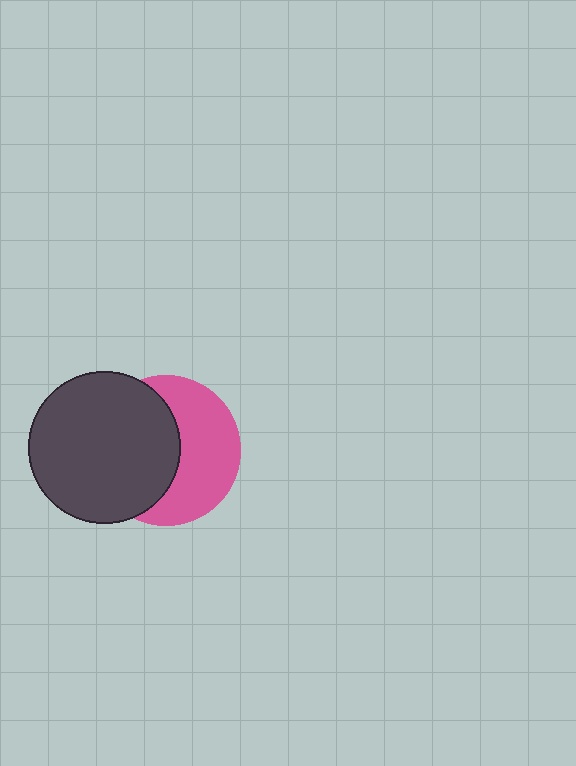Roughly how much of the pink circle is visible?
About half of it is visible (roughly 49%).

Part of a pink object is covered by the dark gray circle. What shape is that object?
It is a circle.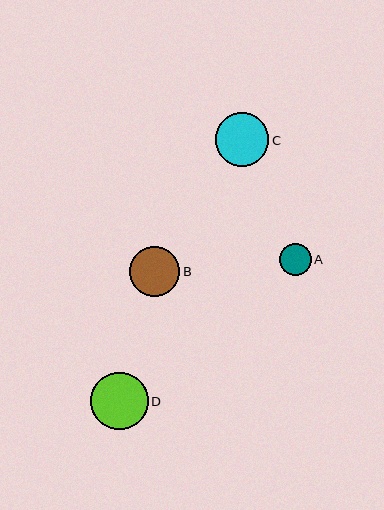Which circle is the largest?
Circle D is the largest with a size of approximately 58 pixels.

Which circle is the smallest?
Circle A is the smallest with a size of approximately 32 pixels.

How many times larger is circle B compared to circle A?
Circle B is approximately 1.6 times the size of circle A.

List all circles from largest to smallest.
From largest to smallest: D, C, B, A.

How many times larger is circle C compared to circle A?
Circle C is approximately 1.7 times the size of circle A.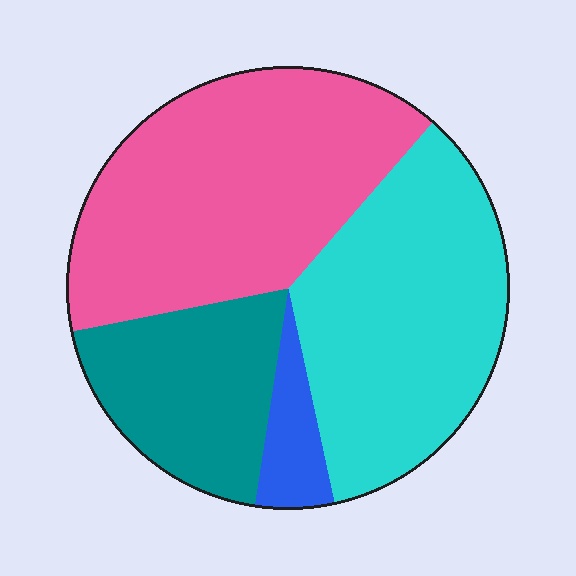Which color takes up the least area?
Blue, at roughly 5%.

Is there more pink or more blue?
Pink.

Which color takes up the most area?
Pink, at roughly 40%.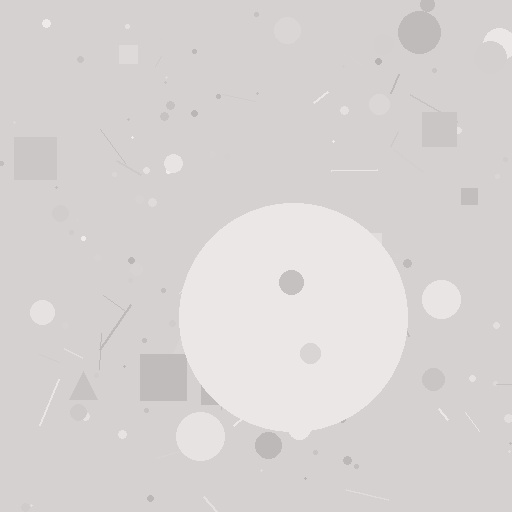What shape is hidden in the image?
A circle is hidden in the image.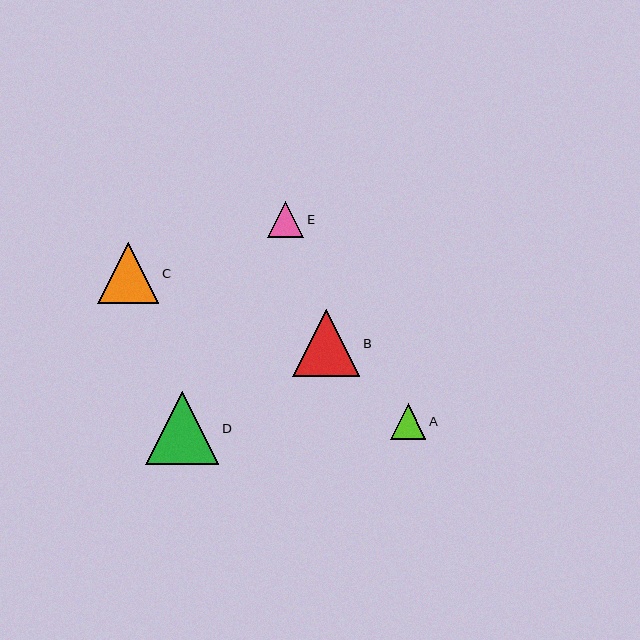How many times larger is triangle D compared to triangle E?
Triangle D is approximately 2.0 times the size of triangle E.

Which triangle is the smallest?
Triangle A is the smallest with a size of approximately 36 pixels.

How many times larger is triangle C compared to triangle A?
Triangle C is approximately 1.7 times the size of triangle A.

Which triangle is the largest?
Triangle D is the largest with a size of approximately 73 pixels.